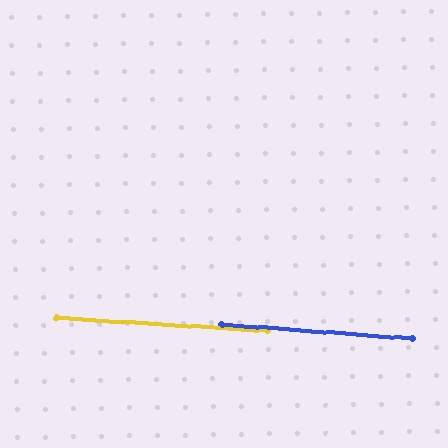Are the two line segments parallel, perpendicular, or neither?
Parallel — their directions differ by only 1.1°.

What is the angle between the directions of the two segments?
Approximately 1 degree.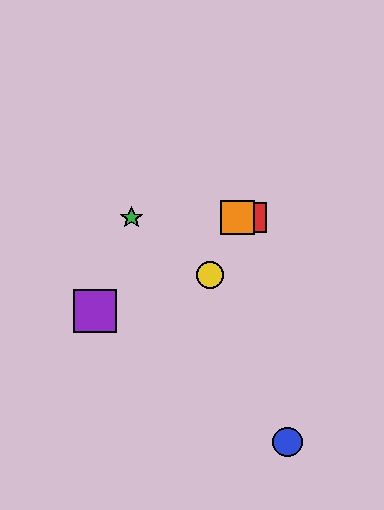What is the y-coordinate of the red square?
The red square is at y≈218.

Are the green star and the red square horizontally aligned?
Yes, both are at y≈218.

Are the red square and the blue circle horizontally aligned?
No, the red square is at y≈218 and the blue circle is at y≈442.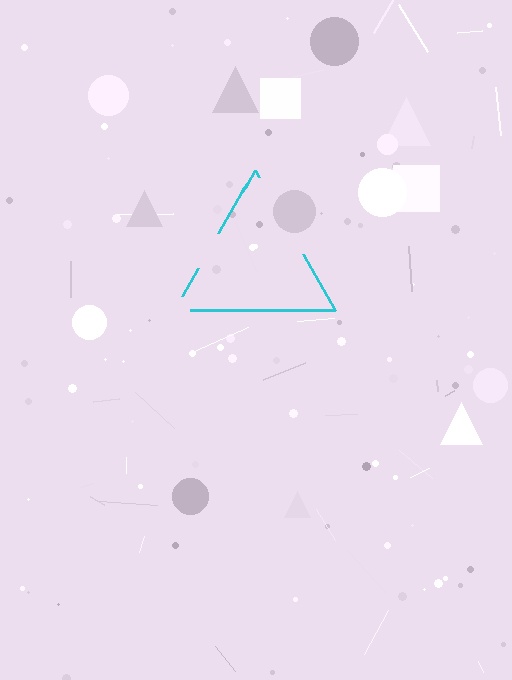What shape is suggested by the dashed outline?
The dashed outline suggests a triangle.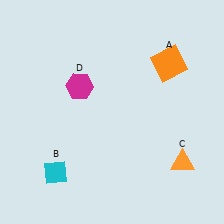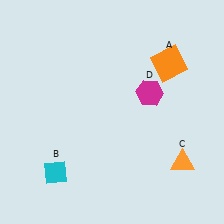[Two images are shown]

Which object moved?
The magenta hexagon (D) moved right.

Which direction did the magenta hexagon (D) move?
The magenta hexagon (D) moved right.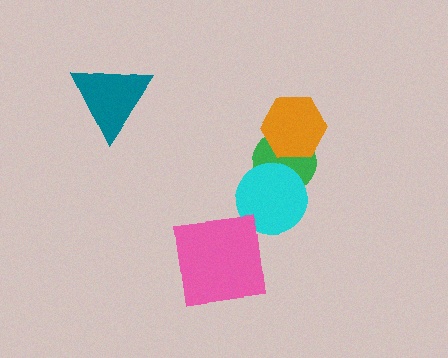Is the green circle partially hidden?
Yes, it is partially covered by another shape.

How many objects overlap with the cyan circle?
1 object overlaps with the cyan circle.